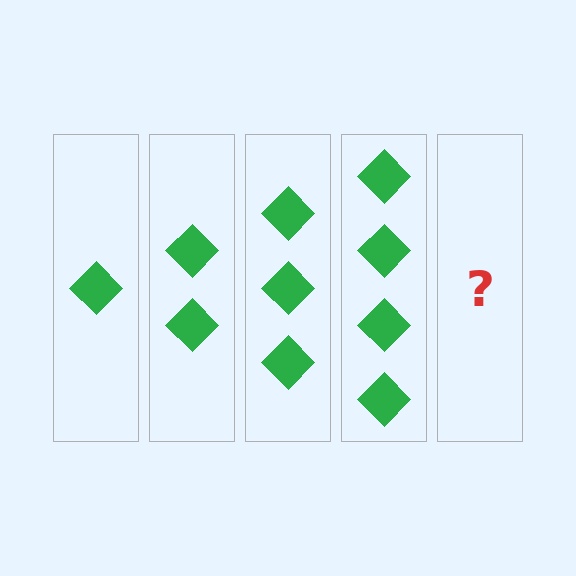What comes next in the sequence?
The next element should be 5 diamonds.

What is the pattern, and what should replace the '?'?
The pattern is that each step adds one more diamond. The '?' should be 5 diamonds.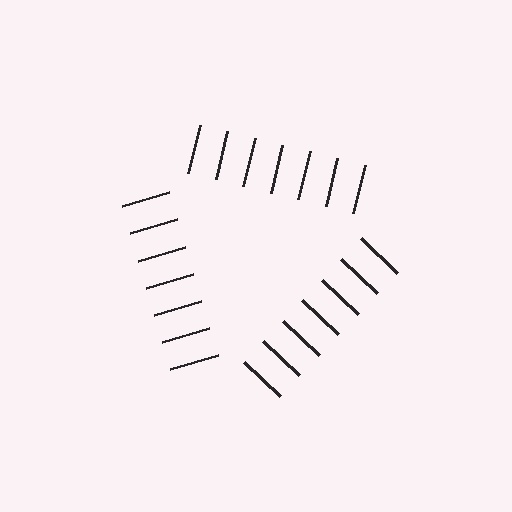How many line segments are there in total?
21 — 7 along each of the 3 edges.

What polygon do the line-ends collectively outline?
An illusory triangle — the line segments terminate on its edges but no continuous stroke is drawn.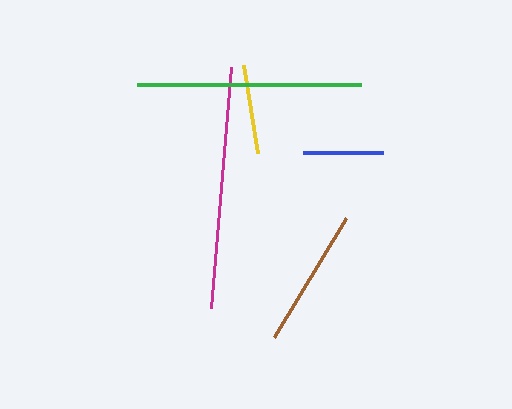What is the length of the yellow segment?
The yellow segment is approximately 89 pixels long.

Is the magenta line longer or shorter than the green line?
The magenta line is longer than the green line.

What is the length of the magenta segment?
The magenta segment is approximately 242 pixels long.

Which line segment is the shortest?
The blue line is the shortest at approximately 80 pixels.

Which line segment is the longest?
The magenta line is the longest at approximately 242 pixels.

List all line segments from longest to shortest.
From longest to shortest: magenta, green, brown, yellow, blue.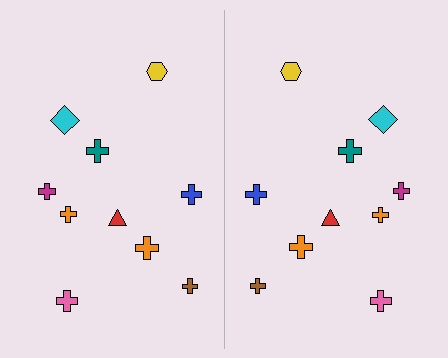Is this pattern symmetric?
Yes, this pattern has bilateral (reflection) symmetry.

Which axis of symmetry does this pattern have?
The pattern has a vertical axis of symmetry running through the center of the image.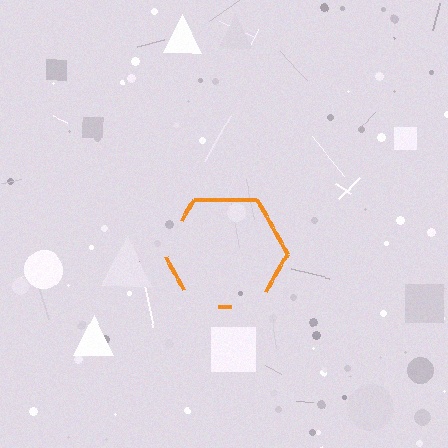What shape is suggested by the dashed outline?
The dashed outline suggests a hexagon.